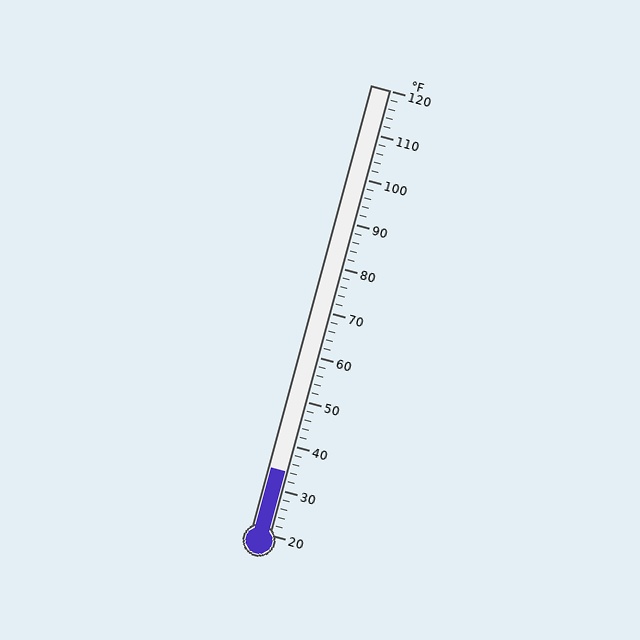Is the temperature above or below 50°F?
The temperature is below 50°F.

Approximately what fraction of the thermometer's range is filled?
The thermometer is filled to approximately 15% of its range.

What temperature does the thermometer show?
The thermometer shows approximately 34°F.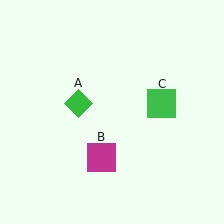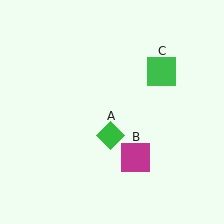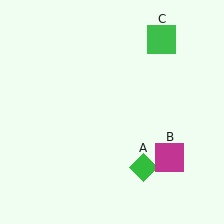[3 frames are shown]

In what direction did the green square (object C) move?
The green square (object C) moved up.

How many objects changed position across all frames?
3 objects changed position: green diamond (object A), magenta square (object B), green square (object C).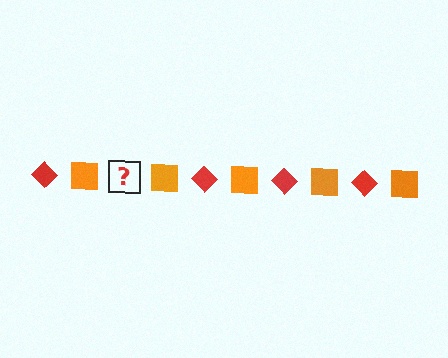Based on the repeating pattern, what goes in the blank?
The blank should be a red diamond.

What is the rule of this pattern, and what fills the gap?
The rule is that the pattern alternates between red diamond and orange square. The gap should be filled with a red diamond.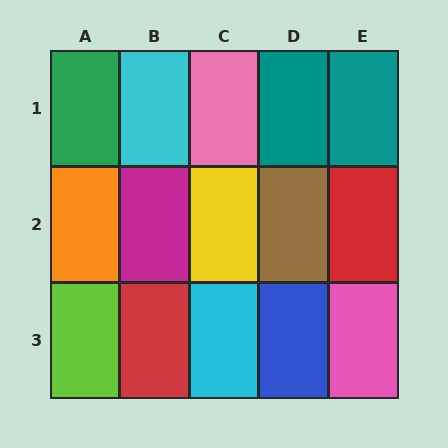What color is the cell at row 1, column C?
Pink.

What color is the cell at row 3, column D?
Blue.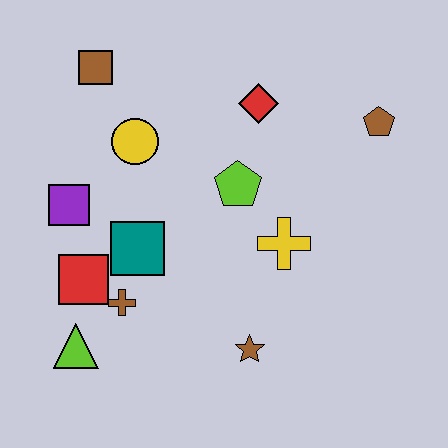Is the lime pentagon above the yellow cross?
Yes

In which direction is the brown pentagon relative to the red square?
The brown pentagon is to the right of the red square.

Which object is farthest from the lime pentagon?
The lime triangle is farthest from the lime pentagon.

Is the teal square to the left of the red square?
No